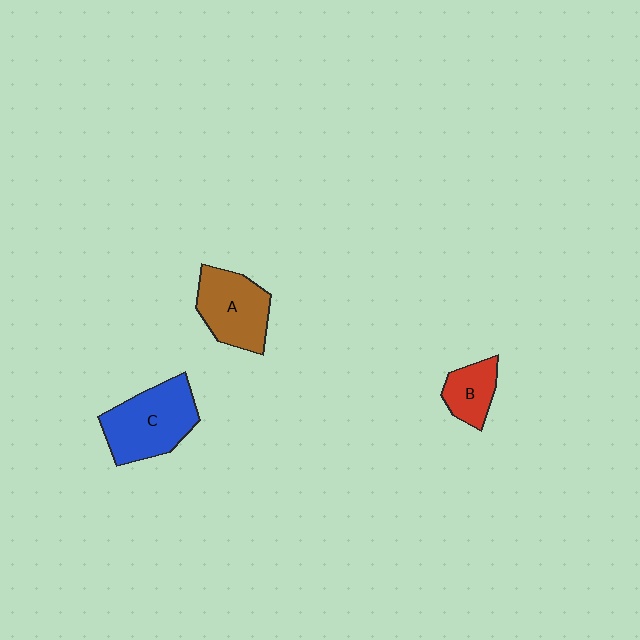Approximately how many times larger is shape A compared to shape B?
Approximately 1.7 times.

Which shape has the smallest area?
Shape B (red).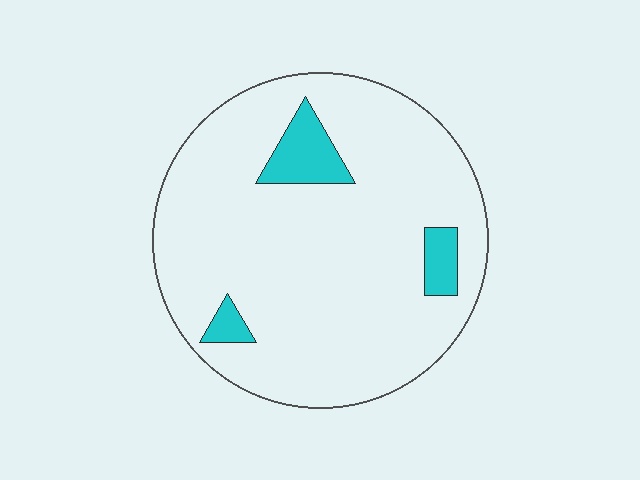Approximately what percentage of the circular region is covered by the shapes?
Approximately 10%.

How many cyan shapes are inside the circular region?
3.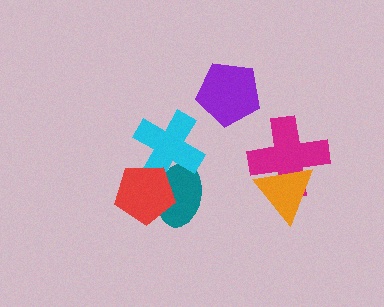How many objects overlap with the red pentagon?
2 objects overlap with the red pentagon.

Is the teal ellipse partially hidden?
Yes, it is partially covered by another shape.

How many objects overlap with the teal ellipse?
2 objects overlap with the teal ellipse.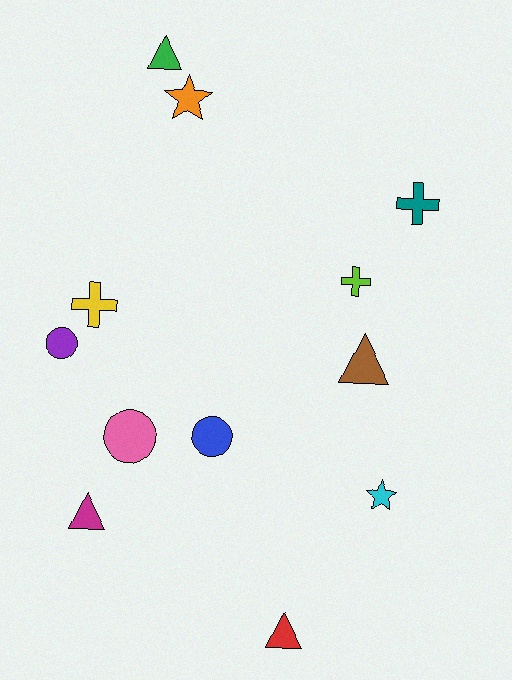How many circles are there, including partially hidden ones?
There are 3 circles.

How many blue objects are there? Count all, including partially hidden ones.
There is 1 blue object.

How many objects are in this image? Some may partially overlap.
There are 12 objects.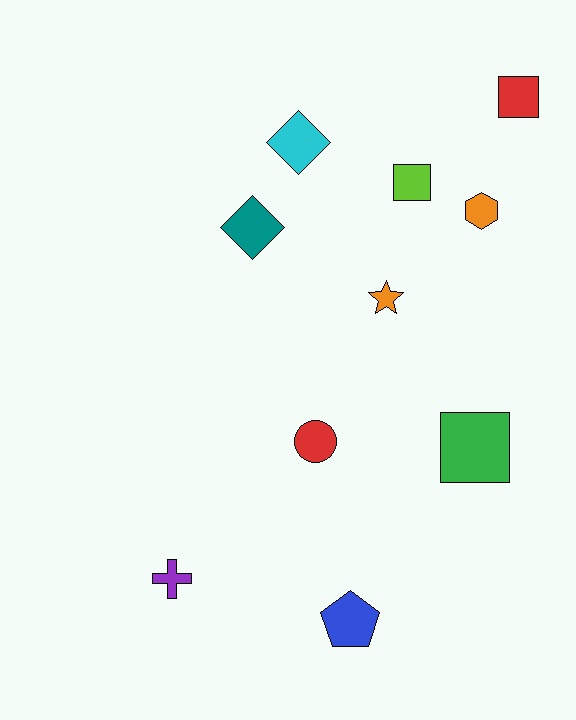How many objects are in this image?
There are 10 objects.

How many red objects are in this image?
There are 2 red objects.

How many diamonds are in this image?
There are 2 diamonds.